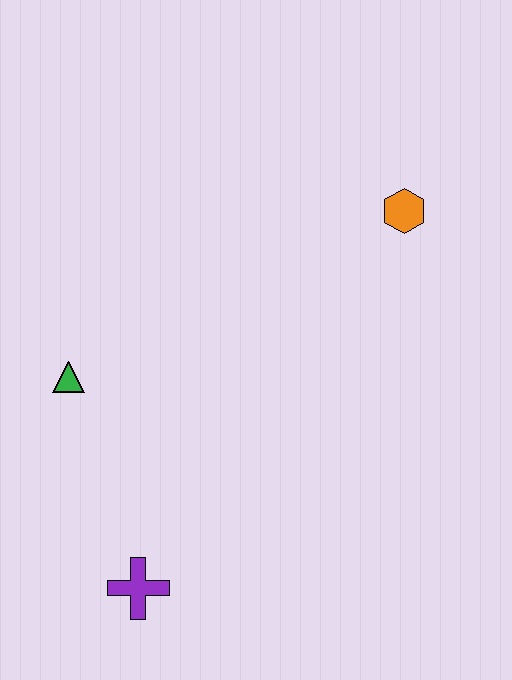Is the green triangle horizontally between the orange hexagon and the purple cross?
No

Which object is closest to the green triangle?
The purple cross is closest to the green triangle.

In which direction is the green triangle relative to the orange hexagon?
The green triangle is to the left of the orange hexagon.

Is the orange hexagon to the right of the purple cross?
Yes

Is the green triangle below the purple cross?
No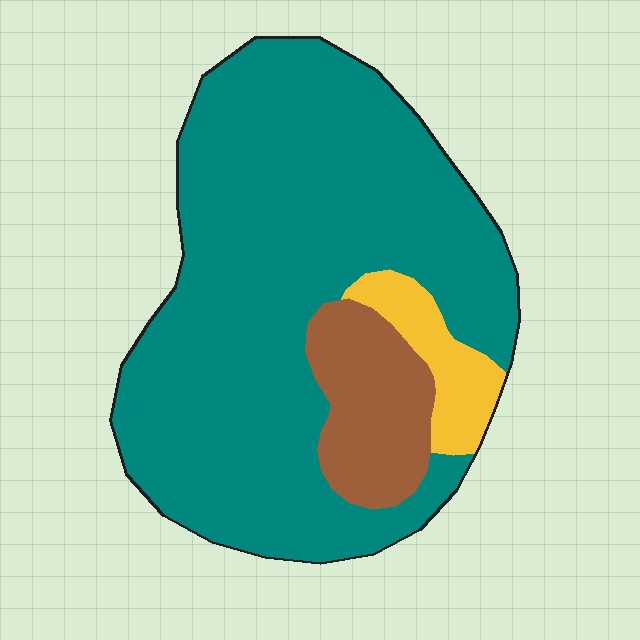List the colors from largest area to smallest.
From largest to smallest: teal, brown, yellow.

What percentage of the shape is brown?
Brown covers around 15% of the shape.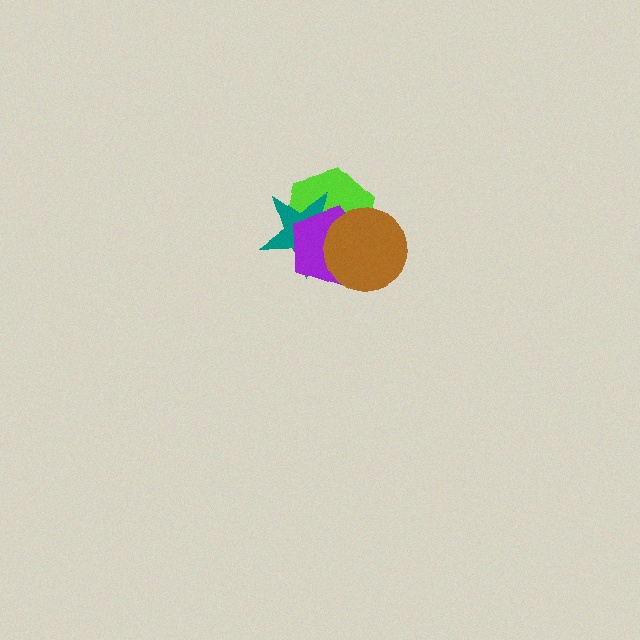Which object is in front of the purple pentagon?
The brown circle is in front of the purple pentagon.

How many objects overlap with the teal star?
3 objects overlap with the teal star.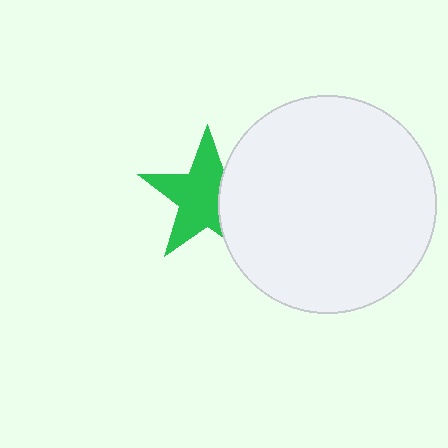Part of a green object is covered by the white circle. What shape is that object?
It is a star.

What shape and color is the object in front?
The object in front is a white circle.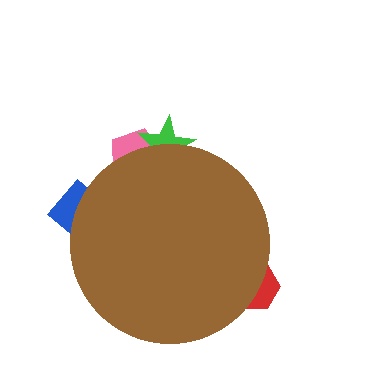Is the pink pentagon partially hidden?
Yes, the pink pentagon is partially hidden behind the brown circle.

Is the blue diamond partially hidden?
Yes, the blue diamond is partially hidden behind the brown circle.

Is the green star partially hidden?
Yes, the green star is partially hidden behind the brown circle.